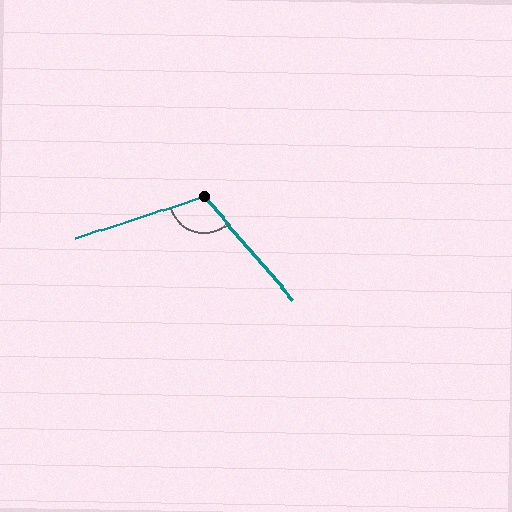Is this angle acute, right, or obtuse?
It is obtuse.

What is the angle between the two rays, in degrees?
Approximately 113 degrees.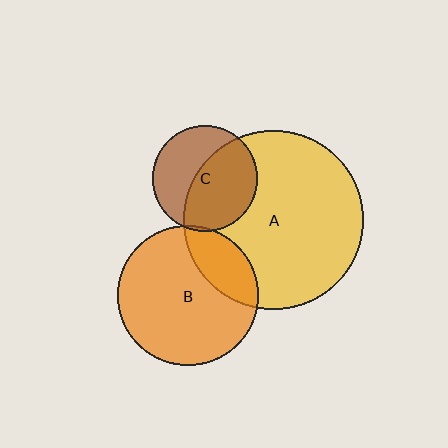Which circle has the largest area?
Circle A (yellow).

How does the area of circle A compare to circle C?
Approximately 2.9 times.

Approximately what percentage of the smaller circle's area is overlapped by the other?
Approximately 5%.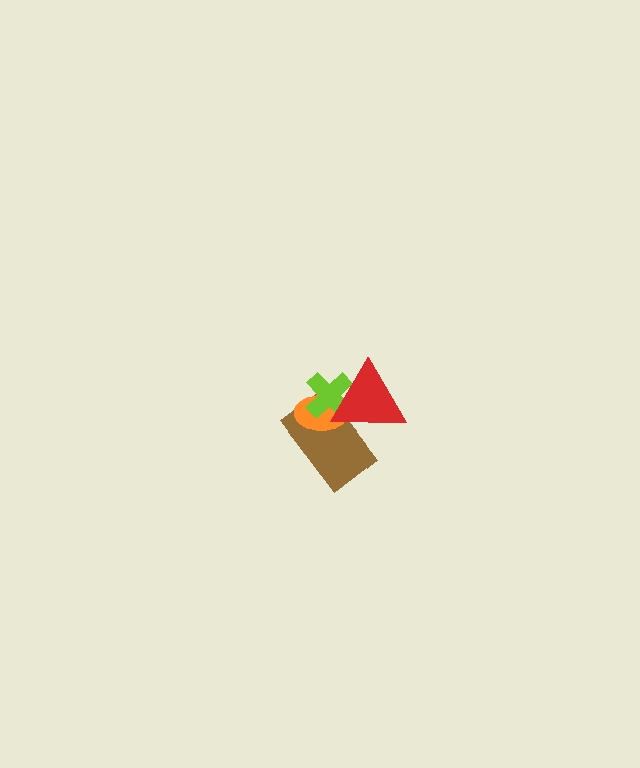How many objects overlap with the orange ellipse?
3 objects overlap with the orange ellipse.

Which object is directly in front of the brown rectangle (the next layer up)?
The orange ellipse is directly in front of the brown rectangle.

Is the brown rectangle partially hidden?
Yes, it is partially covered by another shape.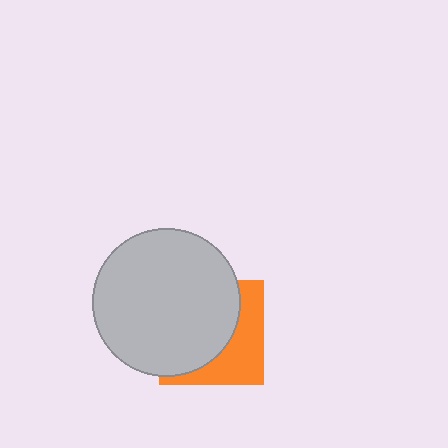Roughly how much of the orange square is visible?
A small part of it is visible (roughly 39%).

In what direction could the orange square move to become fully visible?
The orange square could move toward the lower-right. That would shift it out from behind the light gray circle entirely.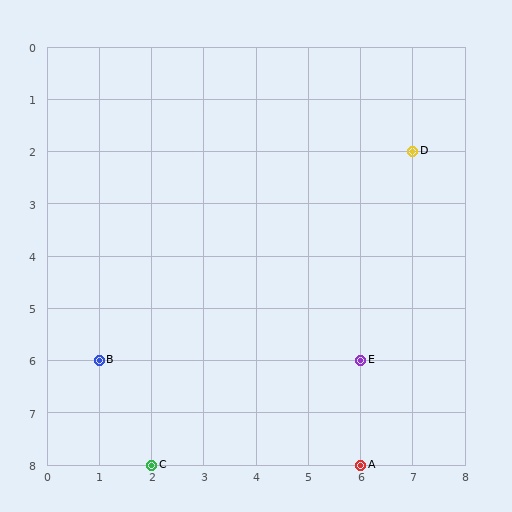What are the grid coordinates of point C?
Point C is at grid coordinates (2, 8).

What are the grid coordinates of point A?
Point A is at grid coordinates (6, 8).